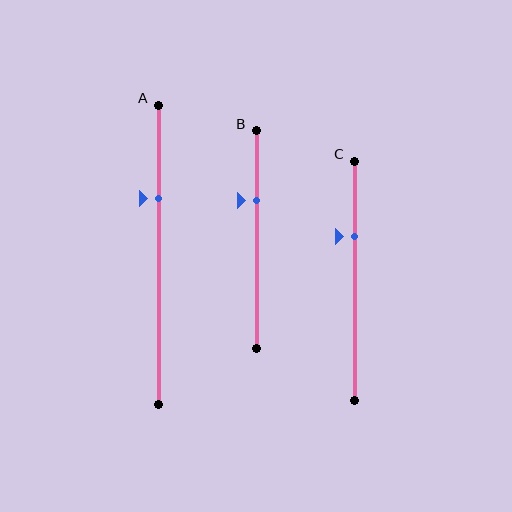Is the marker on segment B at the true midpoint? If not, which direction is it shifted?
No, the marker on segment B is shifted upward by about 18% of the segment length.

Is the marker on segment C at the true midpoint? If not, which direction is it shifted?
No, the marker on segment C is shifted upward by about 19% of the segment length.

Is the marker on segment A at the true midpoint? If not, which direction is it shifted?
No, the marker on segment A is shifted upward by about 19% of the segment length.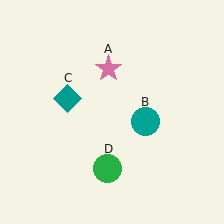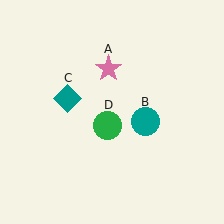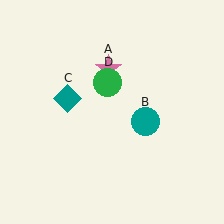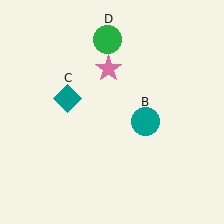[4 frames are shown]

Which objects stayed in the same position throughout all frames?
Pink star (object A) and teal circle (object B) and teal diamond (object C) remained stationary.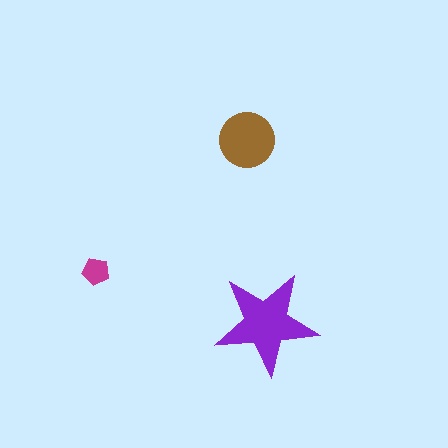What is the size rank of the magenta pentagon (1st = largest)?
3rd.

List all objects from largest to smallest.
The purple star, the brown circle, the magenta pentagon.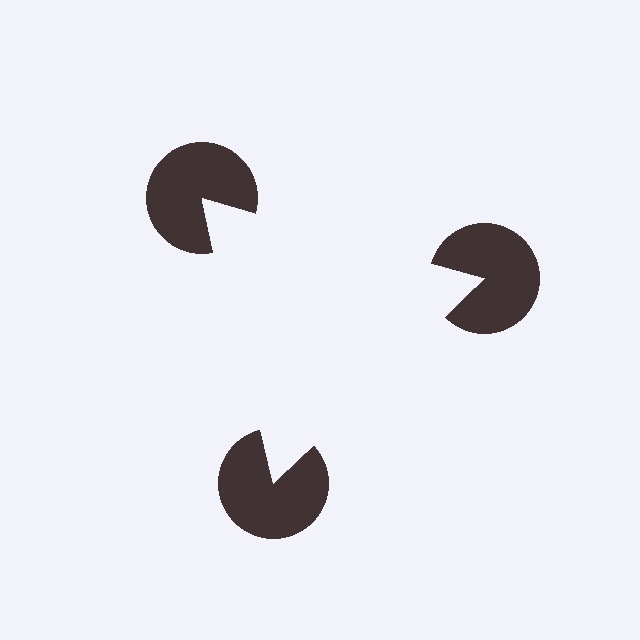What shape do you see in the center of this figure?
An illusory triangle — its edges are inferred from the aligned wedge cuts in the pac-man discs, not physically drawn.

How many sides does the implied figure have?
3 sides.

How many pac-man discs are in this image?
There are 3 — one at each vertex of the illusory triangle.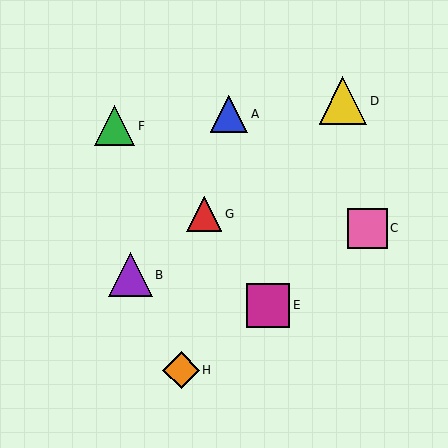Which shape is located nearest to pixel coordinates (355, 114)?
The yellow triangle (labeled D) at (343, 101) is nearest to that location.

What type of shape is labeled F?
Shape F is a green triangle.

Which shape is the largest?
The yellow triangle (labeled D) is the largest.